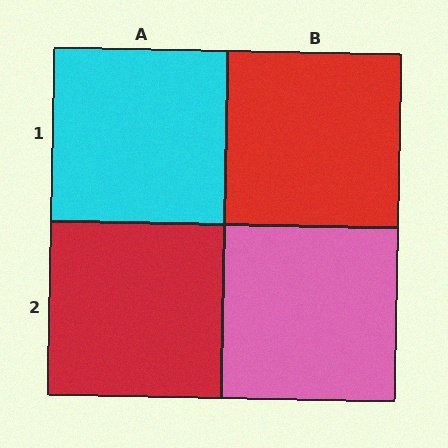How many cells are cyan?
1 cell is cyan.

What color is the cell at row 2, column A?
Red.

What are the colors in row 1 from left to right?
Cyan, red.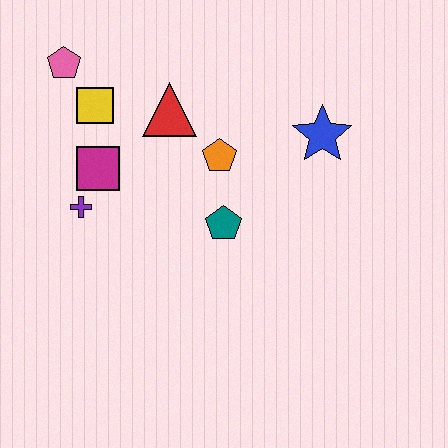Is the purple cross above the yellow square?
No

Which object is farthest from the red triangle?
The blue star is farthest from the red triangle.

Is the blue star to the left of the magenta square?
No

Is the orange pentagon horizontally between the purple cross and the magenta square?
No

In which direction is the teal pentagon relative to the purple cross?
The teal pentagon is to the right of the purple cross.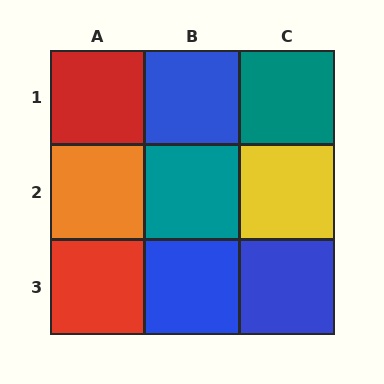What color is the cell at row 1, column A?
Red.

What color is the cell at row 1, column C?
Teal.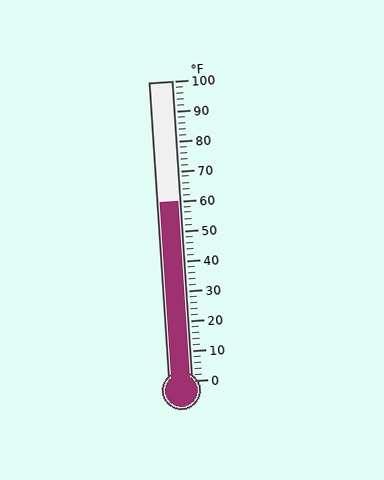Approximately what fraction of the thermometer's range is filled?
The thermometer is filled to approximately 60% of its range.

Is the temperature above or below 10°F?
The temperature is above 10°F.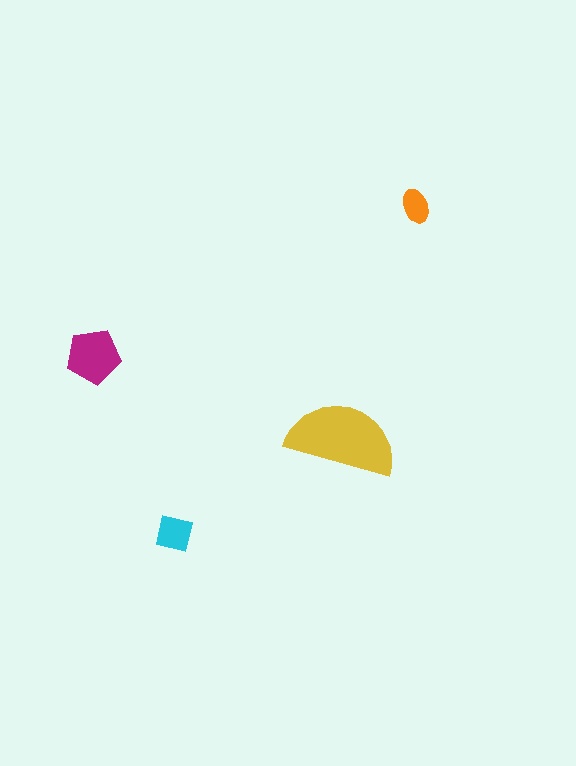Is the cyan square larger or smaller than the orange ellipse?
Larger.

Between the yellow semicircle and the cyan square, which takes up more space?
The yellow semicircle.